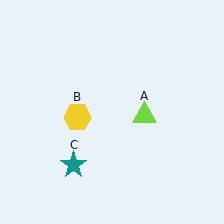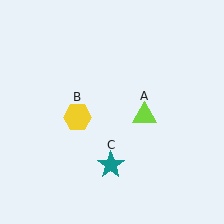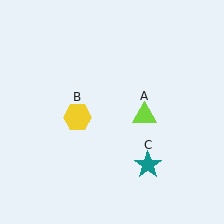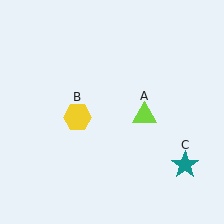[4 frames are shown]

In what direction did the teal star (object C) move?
The teal star (object C) moved right.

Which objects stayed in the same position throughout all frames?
Lime triangle (object A) and yellow hexagon (object B) remained stationary.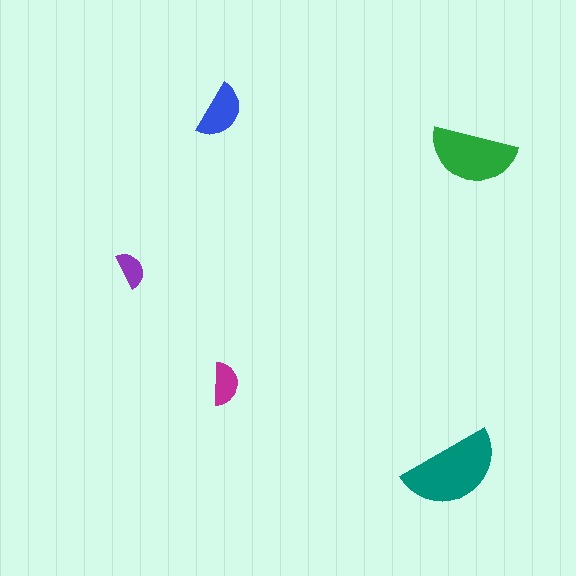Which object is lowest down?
The teal semicircle is bottommost.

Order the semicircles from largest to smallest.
the teal one, the green one, the blue one, the magenta one, the purple one.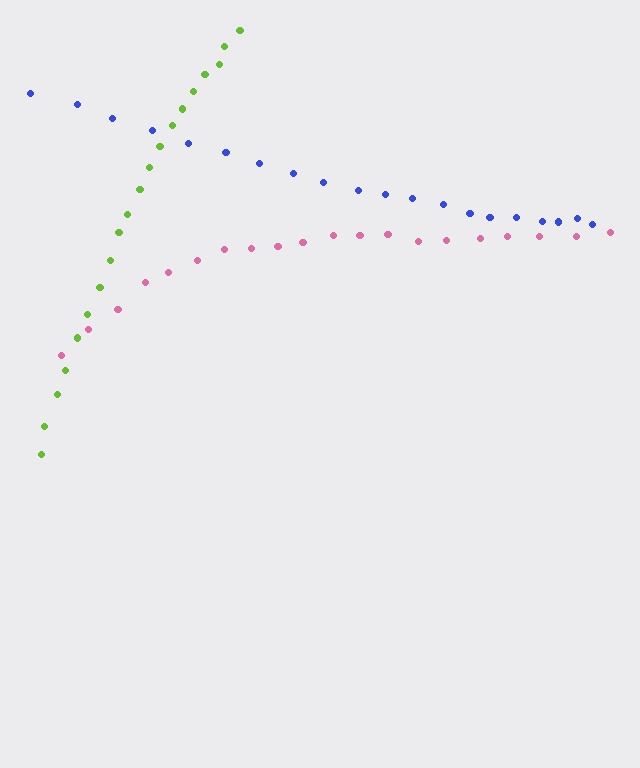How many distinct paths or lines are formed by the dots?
There are 3 distinct paths.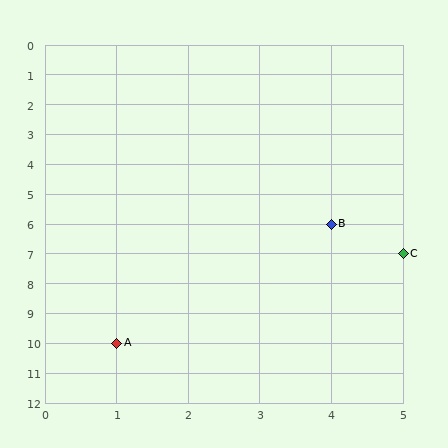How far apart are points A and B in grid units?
Points A and B are 3 columns and 4 rows apart (about 5.0 grid units diagonally).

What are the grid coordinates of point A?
Point A is at grid coordinates (1, 10).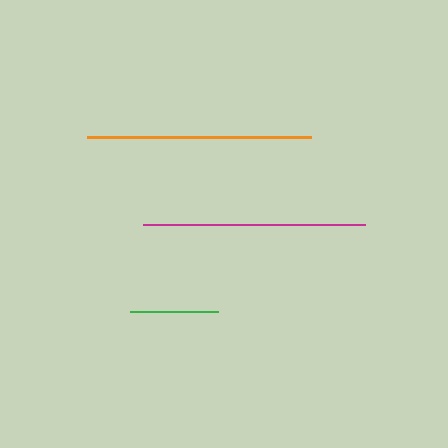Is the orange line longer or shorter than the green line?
The orange line is longer than the green line.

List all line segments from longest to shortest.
From longest to shortest: orange, magenta, green.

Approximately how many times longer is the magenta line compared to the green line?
The magenta line is approximately 2.5 times the length of the green line.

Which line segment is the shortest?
The green line is the shortest at approximately 89 pixels.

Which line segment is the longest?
The orange line is the longest at approximately 224 pixels.